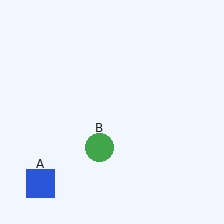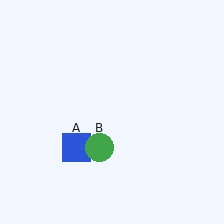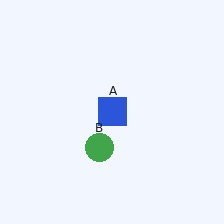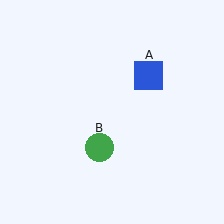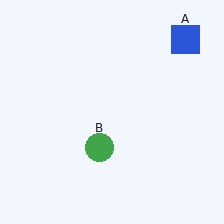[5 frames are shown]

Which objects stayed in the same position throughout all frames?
Green circle (object B) remained stationary.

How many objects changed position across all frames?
1 object changed position: blue square (object A).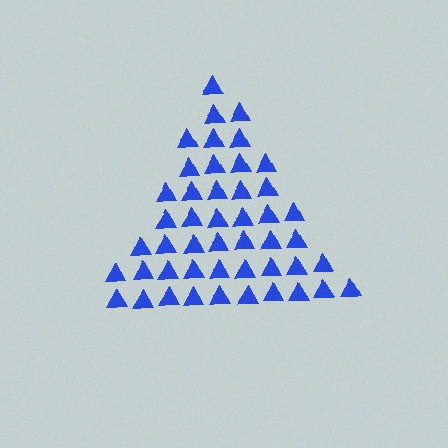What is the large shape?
The large shape is a triangle.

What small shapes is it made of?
It is made of small triangles.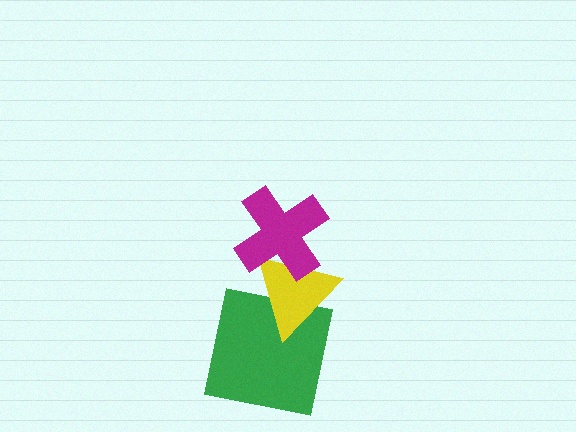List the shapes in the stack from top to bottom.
From top to bottom: the magenta cross, the yellow triangle, the green square.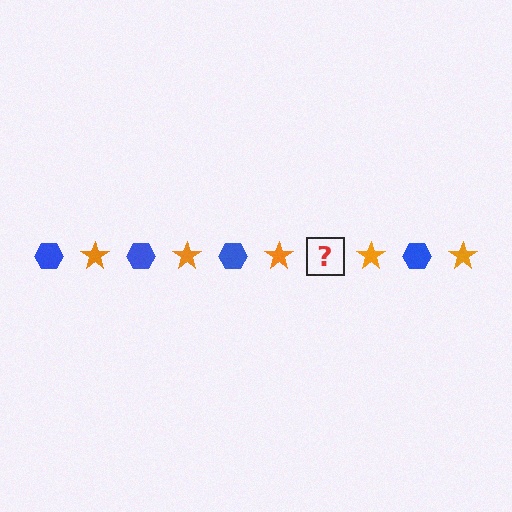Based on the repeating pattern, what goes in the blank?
The blank should be a blue hexagon.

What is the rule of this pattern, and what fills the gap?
The rule is that the pattern alternates between blue hexagon and orange star. The gap should be filled with a blue hexagon.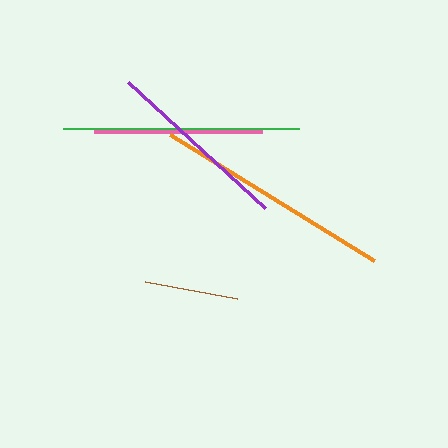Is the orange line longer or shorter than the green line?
The orange line is longer than the green line.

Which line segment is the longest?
The orange line is the longest at approximately 240 pixels.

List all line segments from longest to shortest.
From longest to shortest: orange, green, purple, pink, brown.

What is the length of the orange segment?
The orange segment is approximately 240 pixels long.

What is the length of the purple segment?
The purple segment is approximately 186 pixels long.